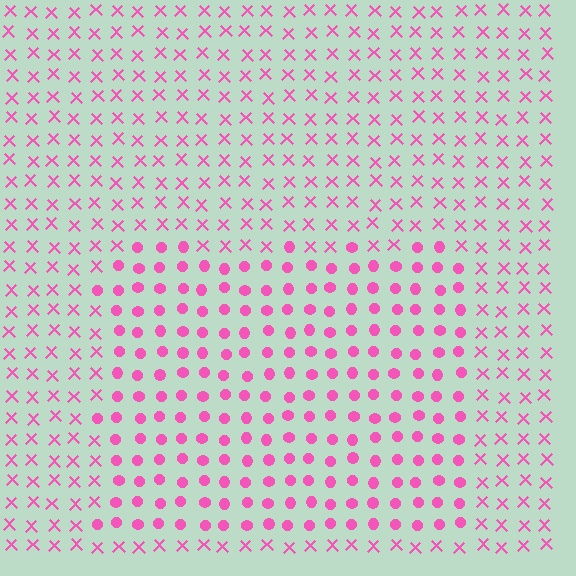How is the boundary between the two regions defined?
The boundary is defined by a change in element shape: circles inside vs. X marks outside. All elements share the same color and spacing.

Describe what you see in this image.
The image is filled with small pink elements arranged in a uniform grid. A rectangle-shaped region contains circles, while the surrounding area contains X marks. The boundary is defined purely by the change in element shape.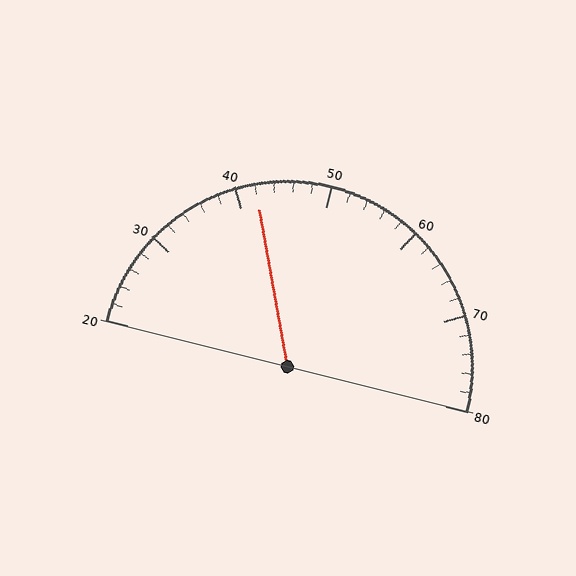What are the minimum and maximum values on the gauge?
The gauge ranges from 20 to 80.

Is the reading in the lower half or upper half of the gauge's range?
The reading is in the lower half of the range (20 to 80).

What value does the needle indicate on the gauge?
The needle indicates approximately 42.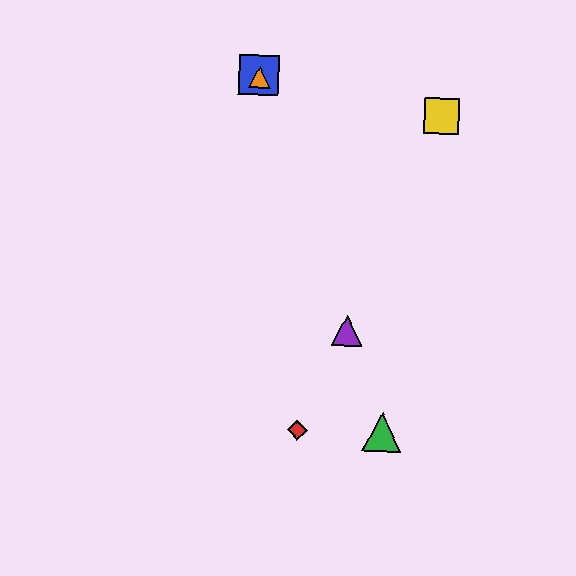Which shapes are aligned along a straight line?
The blue square, the green triangle, the purple triangle, the orange triangle are aligned along a straight line.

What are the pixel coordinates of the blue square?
The blue square is at (259, 75).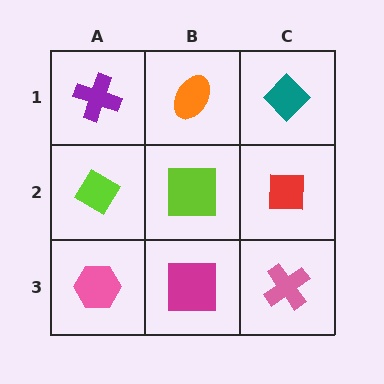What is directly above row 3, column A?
A lime diamond.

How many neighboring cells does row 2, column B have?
4.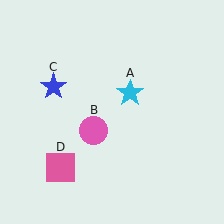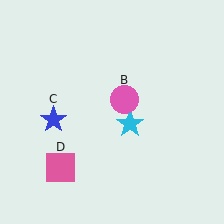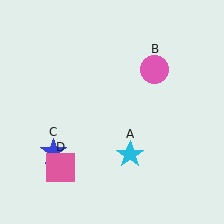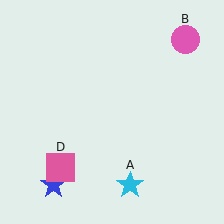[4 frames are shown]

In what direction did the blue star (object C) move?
The blue star (object C) moved down.